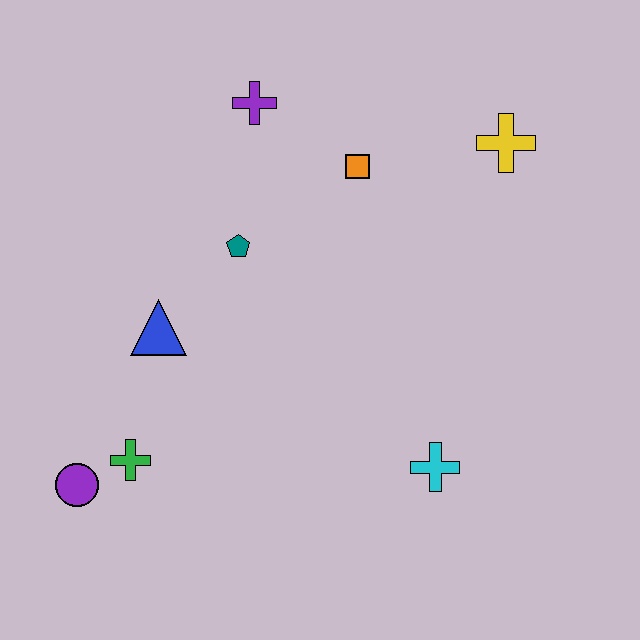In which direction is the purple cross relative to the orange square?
The purple cross is to the left of the orange square.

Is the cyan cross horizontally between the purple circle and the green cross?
No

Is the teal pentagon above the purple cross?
No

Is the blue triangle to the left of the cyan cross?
Yes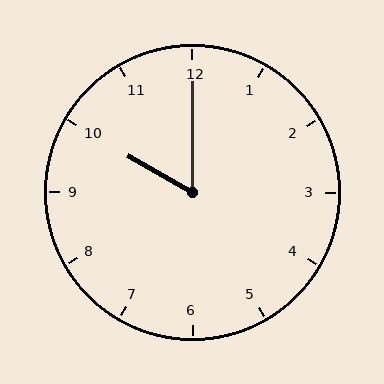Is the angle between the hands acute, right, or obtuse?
It is acute.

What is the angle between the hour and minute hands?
Approximately 60 degrees.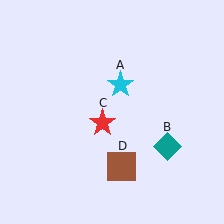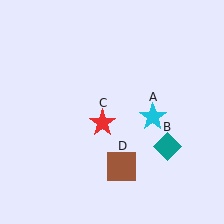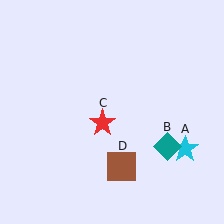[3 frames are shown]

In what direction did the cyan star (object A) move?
The cyan star (object A) moved down and to the right.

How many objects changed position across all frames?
1 object changed position: cyan star (object A).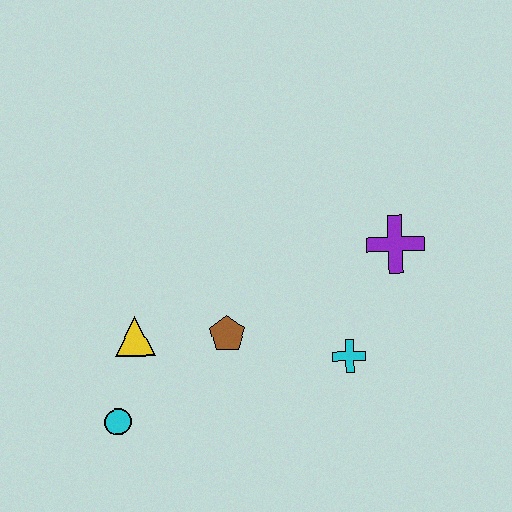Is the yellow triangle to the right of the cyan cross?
No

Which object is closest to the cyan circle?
The yellow triangle is closest to the cyan circle.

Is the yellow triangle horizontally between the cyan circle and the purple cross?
Yes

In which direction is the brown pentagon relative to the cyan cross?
The brown pentagon is to the left of the cyan cross.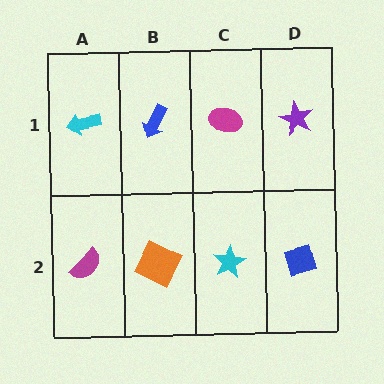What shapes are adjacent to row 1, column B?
An orange square (row 2, column B), a cyan arrow (row 1, column A), a magenta ellipse (row 1, column C).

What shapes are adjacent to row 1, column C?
A cyan star (row 2, column C), a blue arrow (row 1, column B), a purple star (row 1, column D).